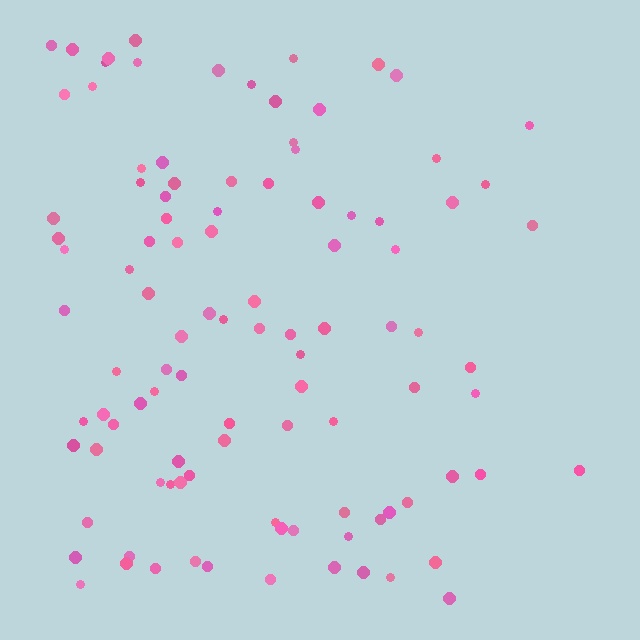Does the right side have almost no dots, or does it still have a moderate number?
Still a moderate number, just noticeably fewer than the left.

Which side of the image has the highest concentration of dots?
The left.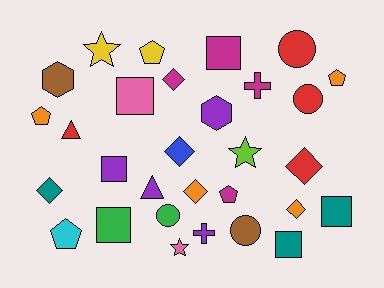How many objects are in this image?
There are 30 objects.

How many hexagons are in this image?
There are 2 hexagons.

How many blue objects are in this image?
There is 1 blue object.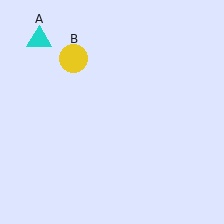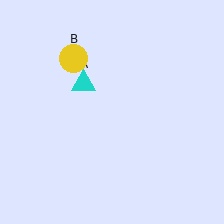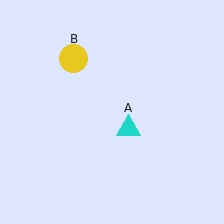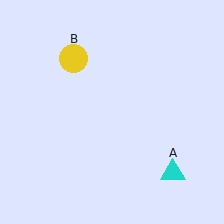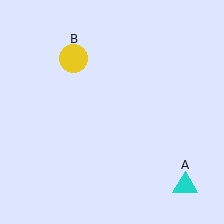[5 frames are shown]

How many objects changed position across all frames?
1 object changed position: cyan triangle (object A).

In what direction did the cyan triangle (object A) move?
The cyan triangle (object A) moved down and to the right.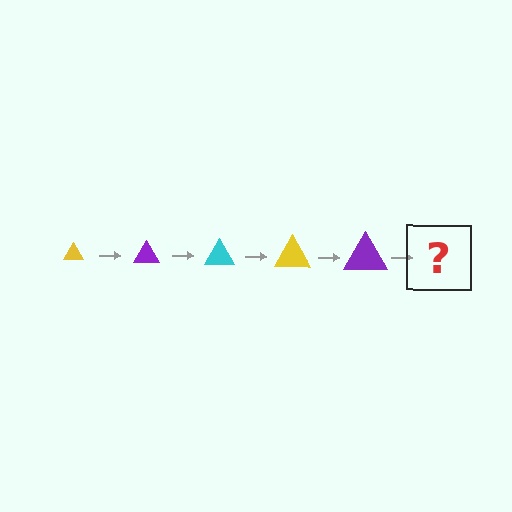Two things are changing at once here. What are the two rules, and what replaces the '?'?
The two rules are that the triangle grows larger each step and the color cycles through yellow, purple, and cyan. The '?' should be a cyan triangle, larger than the previous one.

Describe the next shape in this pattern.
It should be a cyan triangle, larger than the previous one.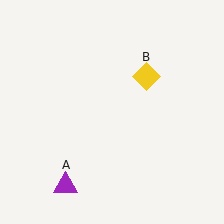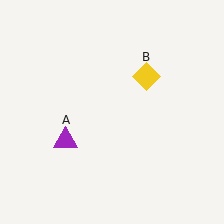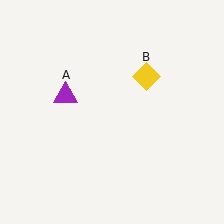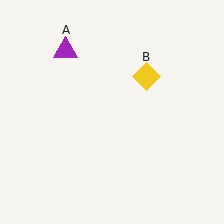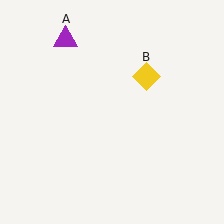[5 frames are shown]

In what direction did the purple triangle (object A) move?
The purple triangle (object A) moved up.